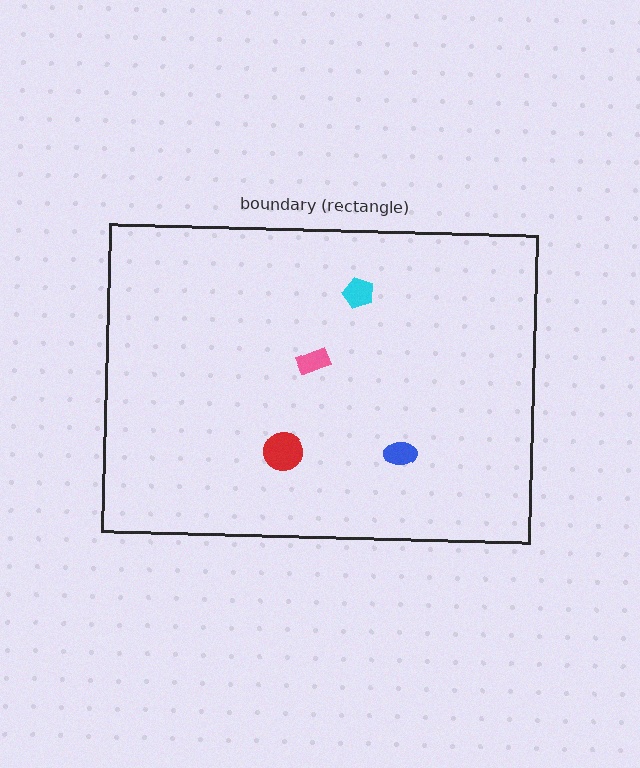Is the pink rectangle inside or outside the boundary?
Inside.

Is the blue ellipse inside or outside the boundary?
Inside.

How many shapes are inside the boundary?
4 inside, 0 outside.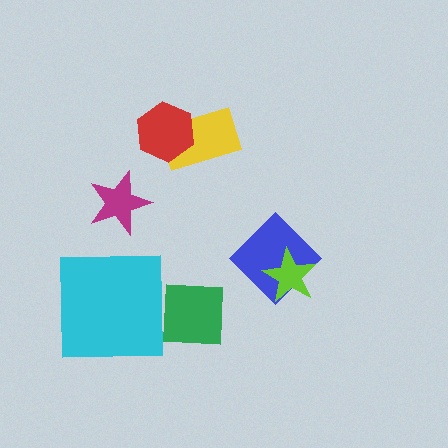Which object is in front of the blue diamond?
The lime star is in front of the blue diamond.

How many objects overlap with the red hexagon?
1 object overlaps with the red hexagon.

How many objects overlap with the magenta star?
0 objects overlap with the magenta star.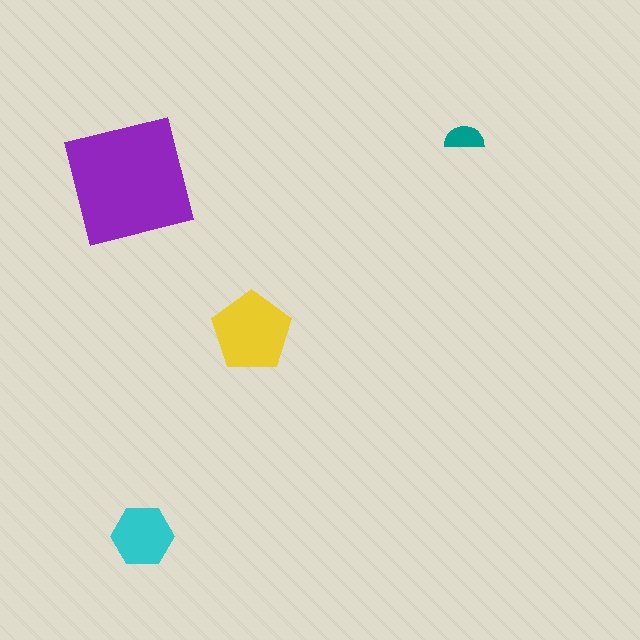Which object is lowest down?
The cyan hexagon is bottommost.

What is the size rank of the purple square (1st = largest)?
1st.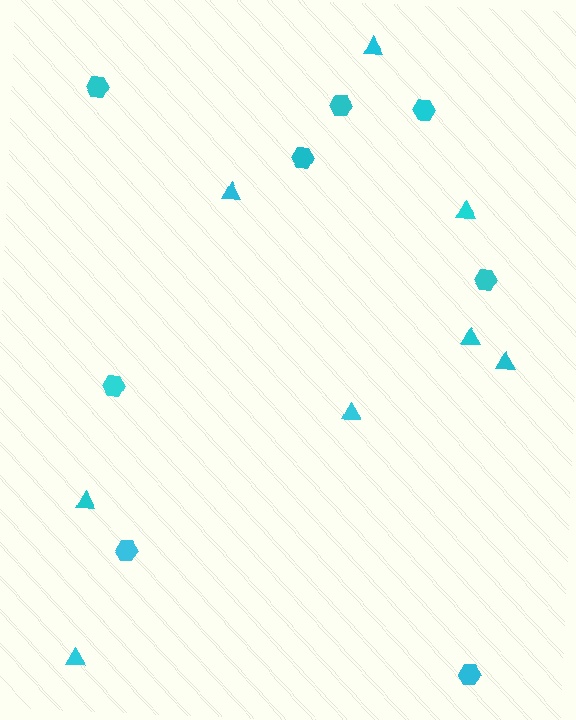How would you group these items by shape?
There are 2 groups: one group of triangles (8) and one group of hexagons (8).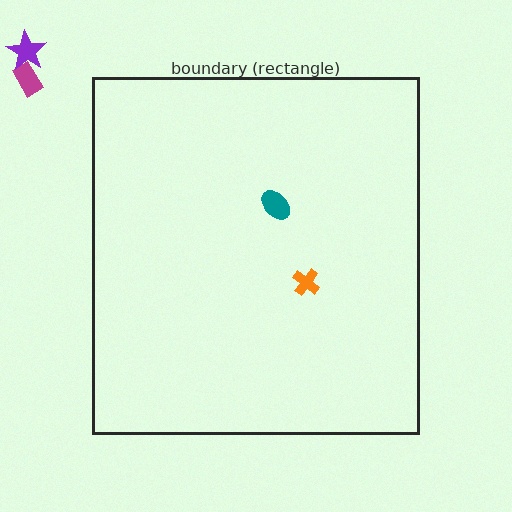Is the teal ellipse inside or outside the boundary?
Inside.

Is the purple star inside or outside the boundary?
Outside.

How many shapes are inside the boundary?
2 inside, 2 outside.